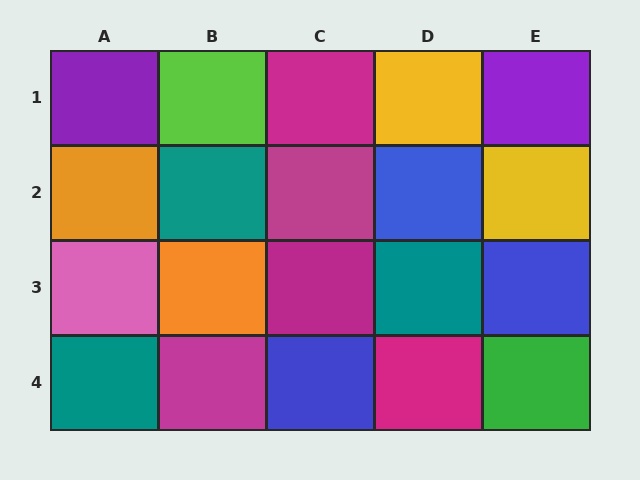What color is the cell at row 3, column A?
Pink.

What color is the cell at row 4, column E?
Green.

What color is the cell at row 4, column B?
Magenta.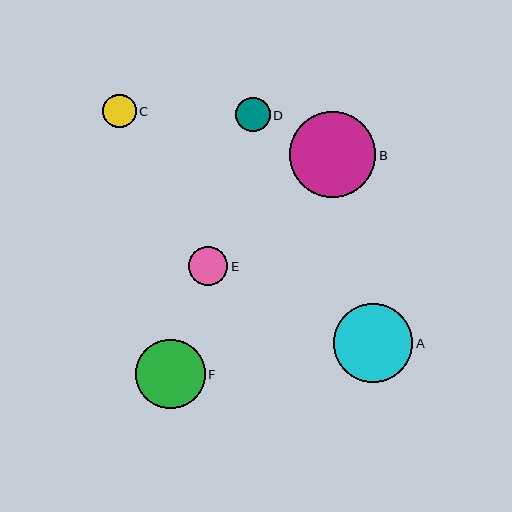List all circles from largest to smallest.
From largest to smallest: B, A, F, E, D, C.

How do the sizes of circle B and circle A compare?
Circle B and circle A are approximately the same size.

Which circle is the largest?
Circle B is the largest with a size of approximately 87 pixels.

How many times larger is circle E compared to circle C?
Circle E is approximately 1.2 times the size of circle C.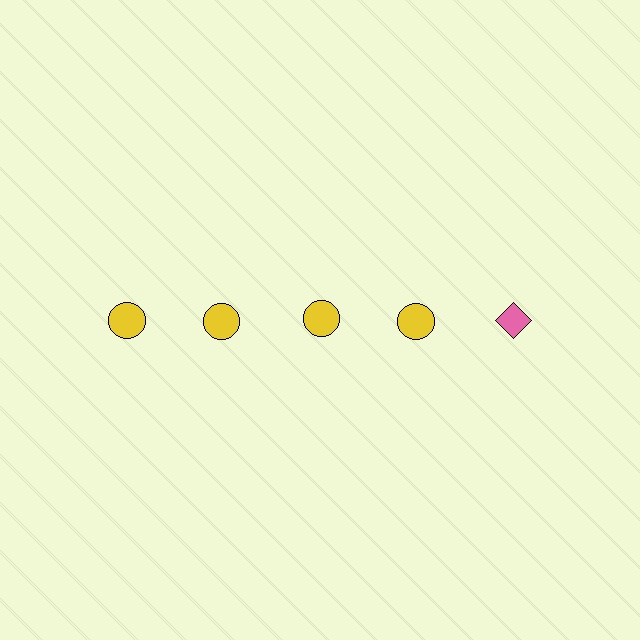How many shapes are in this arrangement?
There are 5 shapes arranged in a grid pattern.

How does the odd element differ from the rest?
It differs in both color (pink instead of yellow) and shape (diamond instead of circle).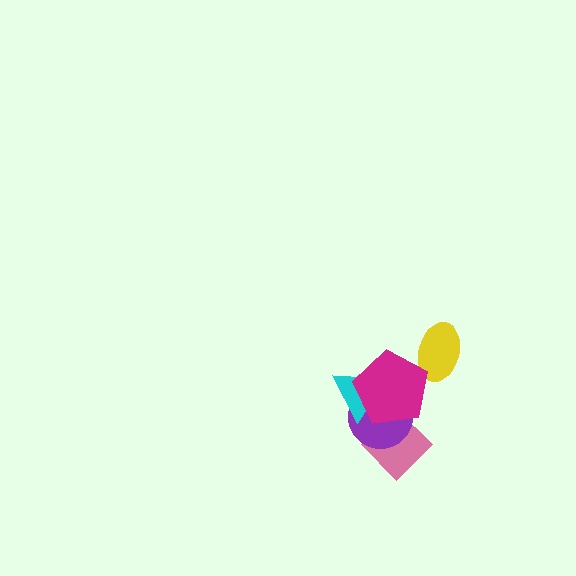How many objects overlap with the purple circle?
3 objects overlap with the purple circle.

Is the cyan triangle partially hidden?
Yes, it is partially covered by another shape.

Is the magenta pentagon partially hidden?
No, no other shape covers it.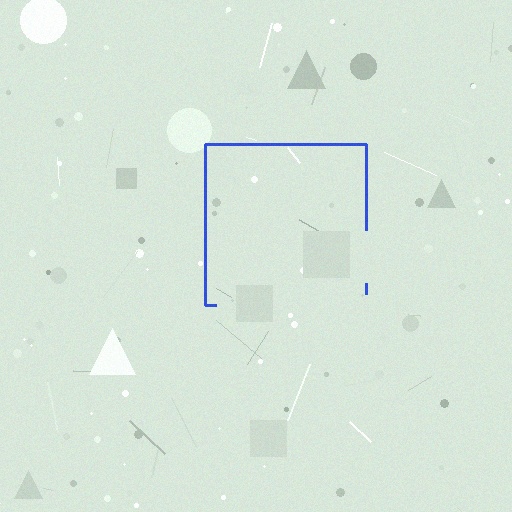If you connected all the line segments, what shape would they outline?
They would outline a square.